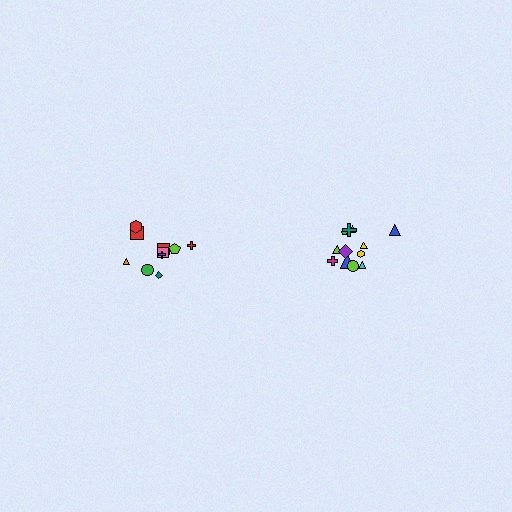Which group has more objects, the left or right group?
The right group.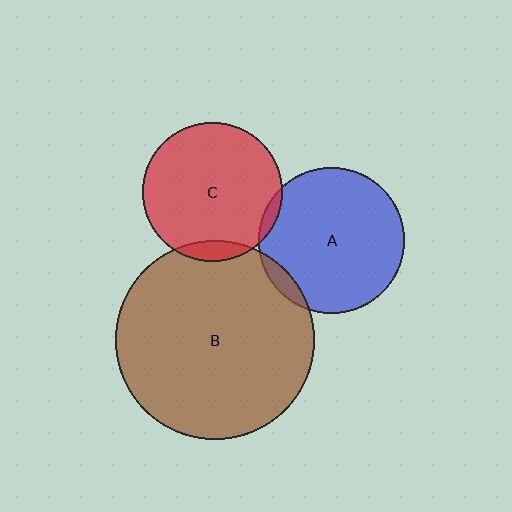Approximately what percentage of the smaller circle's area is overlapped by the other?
Approximately 5%.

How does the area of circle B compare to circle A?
Approximately 1.9 times.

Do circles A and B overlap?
Yes.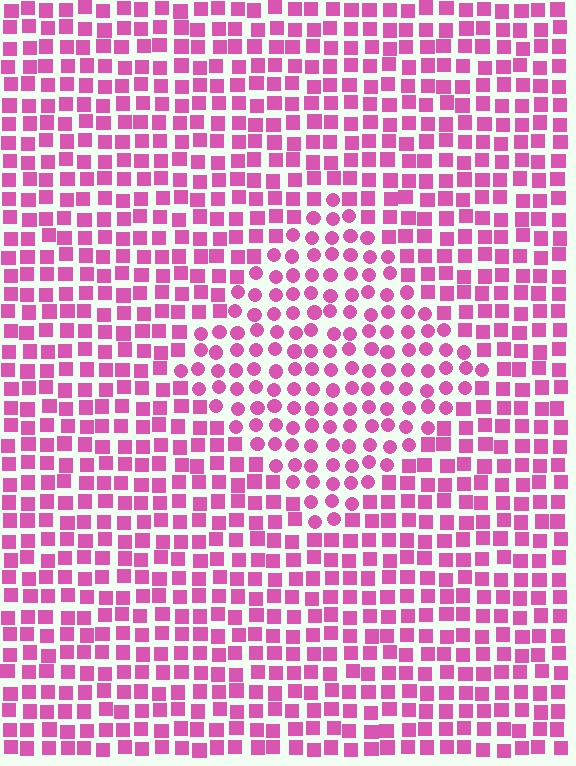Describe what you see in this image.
The image is filled with small pink elements arranged in a uniform grid. A diamond-shaped region contains circles, while the surrounding area contains squares. The boundary is defined purely by the change in element shape.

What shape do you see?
I see a diamond.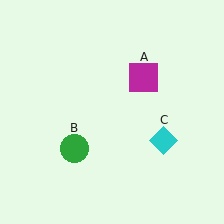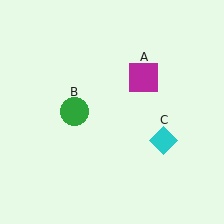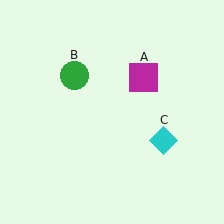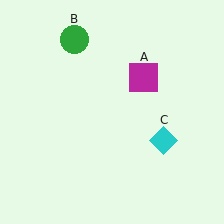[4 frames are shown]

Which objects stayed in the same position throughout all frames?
Magenta square (object A) and cyan diamond (object C) remained stationary.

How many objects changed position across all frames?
1 object changed position: green circle (object B).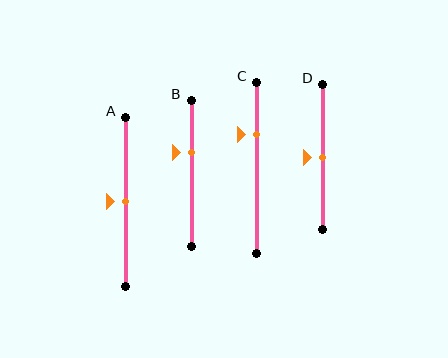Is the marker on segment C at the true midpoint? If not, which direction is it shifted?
No, the marker on segment C is shifted upward by about 20% of the segment length.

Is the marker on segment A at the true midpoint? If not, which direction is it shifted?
Yes, the marker on segment A is at the true midpoint.